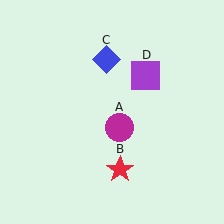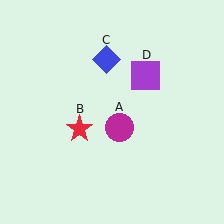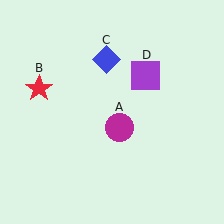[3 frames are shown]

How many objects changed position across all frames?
1 object changed position: red star (object B).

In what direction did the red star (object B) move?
The red star (object B) moved up and to the left.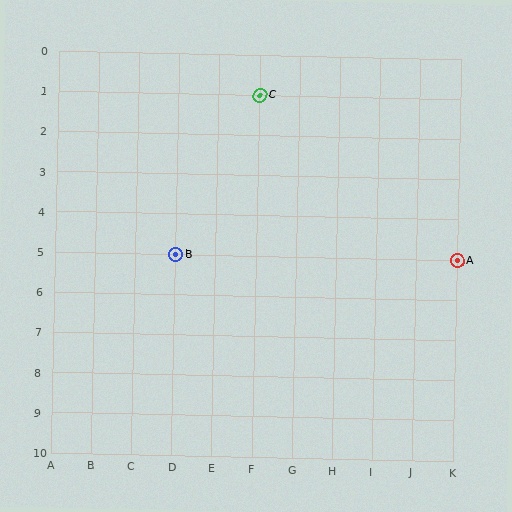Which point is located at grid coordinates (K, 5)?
Point A is at (K, 5).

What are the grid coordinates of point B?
Point B is at grid coordinates (D, 5).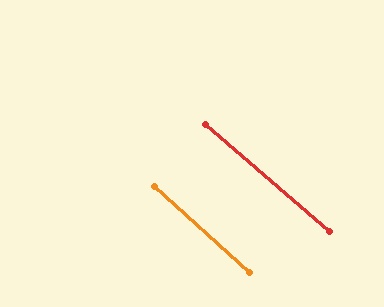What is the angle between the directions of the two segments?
Approximately 1 degree.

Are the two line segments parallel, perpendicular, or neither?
Parallel — their directions differ by only 1.0°.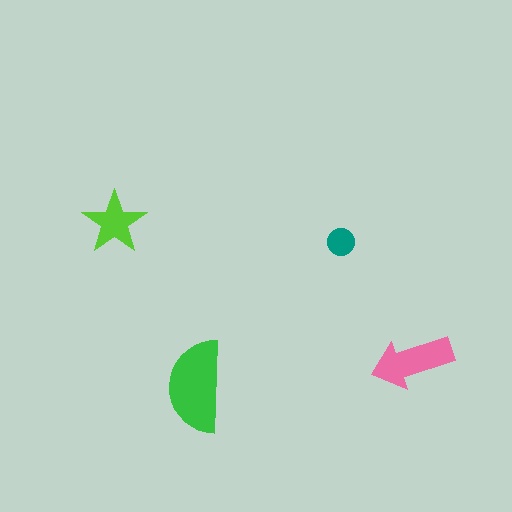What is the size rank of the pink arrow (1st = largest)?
2nd.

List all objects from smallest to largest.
The teal circle, the lime star, the pink arrow, the green semicircle.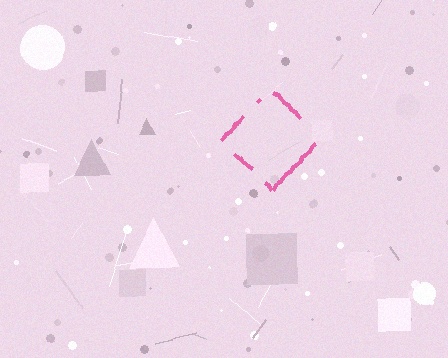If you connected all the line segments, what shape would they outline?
They would outline a diamond.